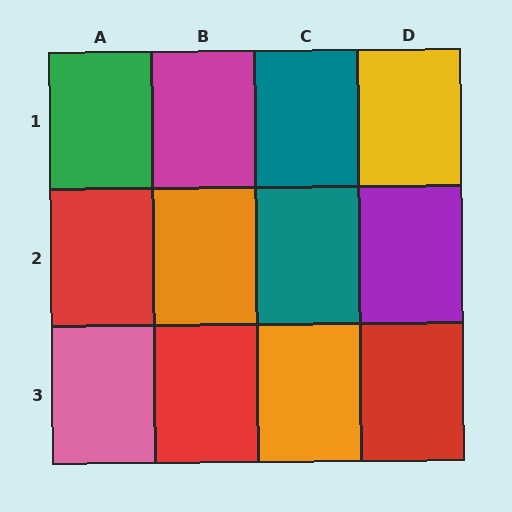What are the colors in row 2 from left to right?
Red, orange, teal, purple.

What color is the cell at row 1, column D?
Yellow.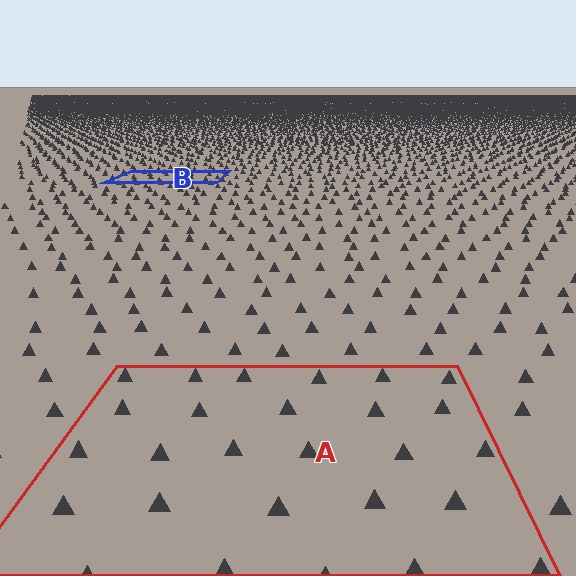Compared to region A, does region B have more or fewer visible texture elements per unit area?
Region B has more texture elements per unit area — they are packed more densely because it is farther away.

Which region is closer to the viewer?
Region A is closer. The texture elements there are larger and more spread out.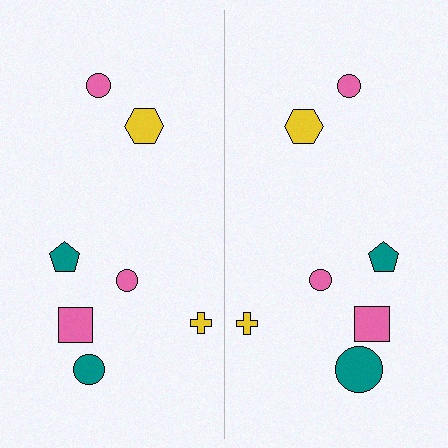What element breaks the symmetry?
The teal circle on the right side has a different size than its mirror counterpart.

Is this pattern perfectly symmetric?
No, the pattern is not perfectly symmetric. The teal circle on the right side has a different size than its mirror counterpart.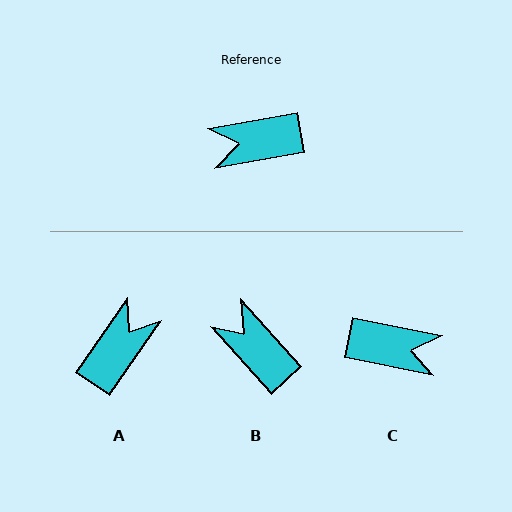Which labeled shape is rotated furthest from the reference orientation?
C, about 158 degrees away.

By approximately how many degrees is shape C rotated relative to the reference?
Approximately 158 degrees counter-clockwise.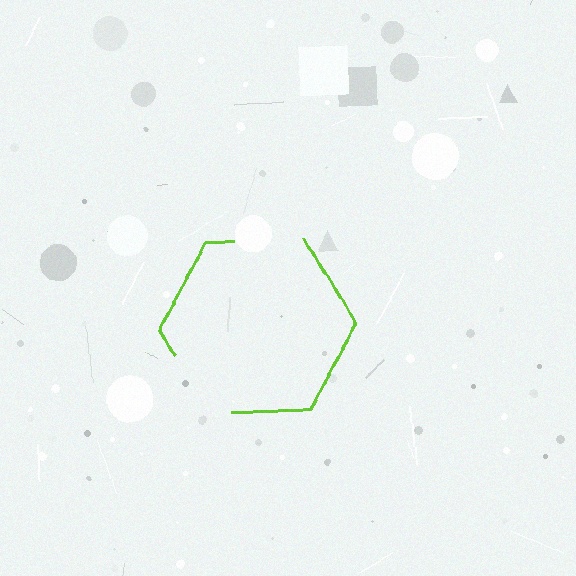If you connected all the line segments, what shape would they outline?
They would outline a hexagon.